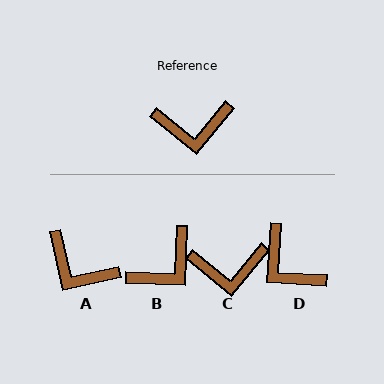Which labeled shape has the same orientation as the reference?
C.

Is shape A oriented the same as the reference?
No, it is off by about 38 degrees.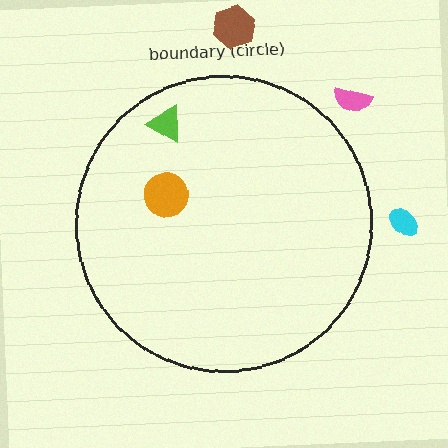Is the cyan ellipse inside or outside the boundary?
Outside.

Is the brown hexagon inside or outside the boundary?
Outside.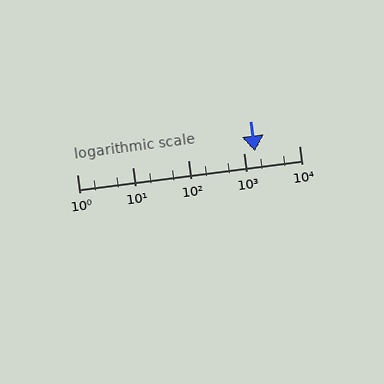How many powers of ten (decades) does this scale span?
The scale spans 4 decades, from 1 to 10000.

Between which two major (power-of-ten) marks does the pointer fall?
The pointer is between 1000 and 10000.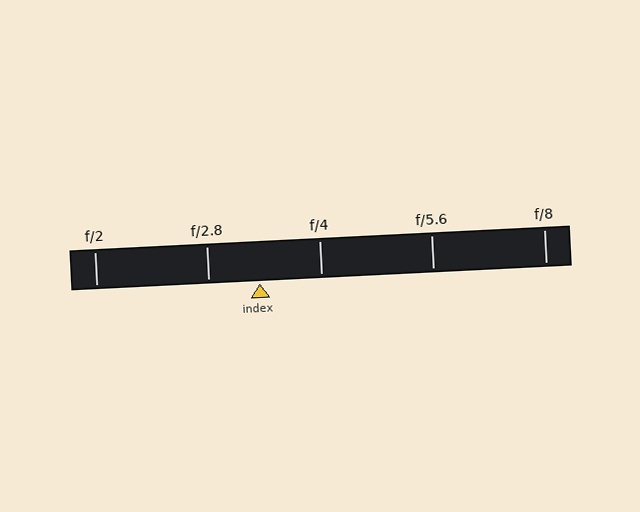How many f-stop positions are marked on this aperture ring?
There are 5 f-stop positions marked.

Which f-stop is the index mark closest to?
The index mark is closest to f/2.8.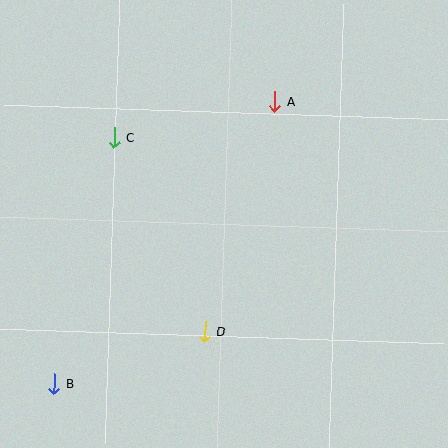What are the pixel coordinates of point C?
Point C is at (114, 138).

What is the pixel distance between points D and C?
The distance between D and C is 214 pixels.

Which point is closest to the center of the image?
Point D at (205, 332) is closest to the center.